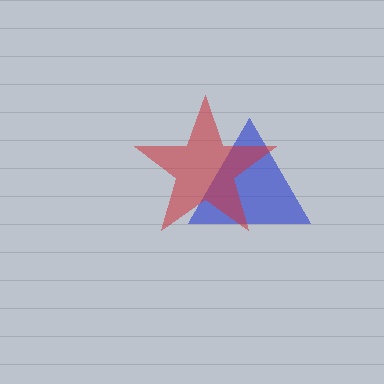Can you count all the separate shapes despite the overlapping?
Yes, there are 2 separate shapes.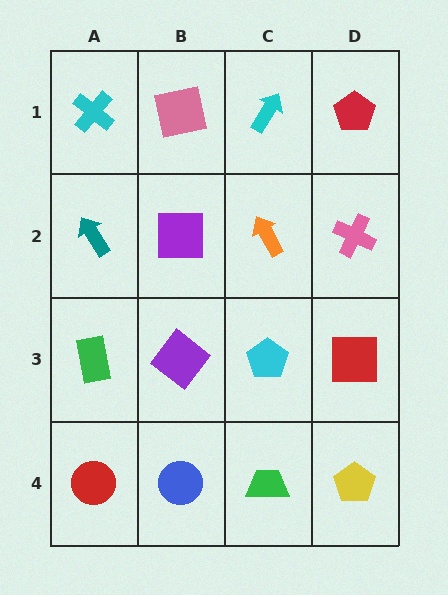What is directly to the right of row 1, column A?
A pink square.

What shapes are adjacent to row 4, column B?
A purple diamond (row 3, column B), a red circle (row 4, column A), a green trapezoid (row 4, column C).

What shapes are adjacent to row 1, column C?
An orange arrow (row 2, column C), a pink square (row 1, column B), a red pentagon (row 1, column D).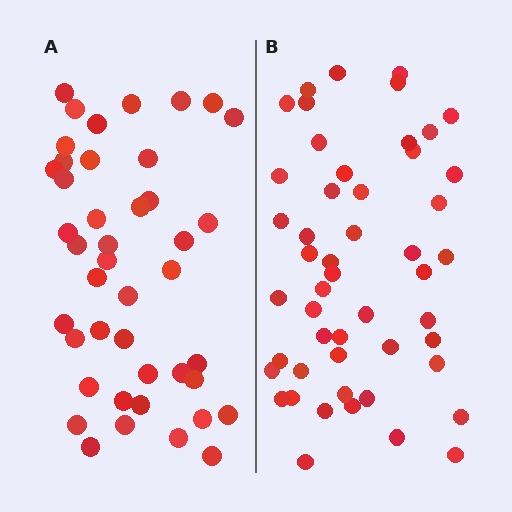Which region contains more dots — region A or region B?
Region B (the right region) has more dots.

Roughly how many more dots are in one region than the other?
Region B has roughly 8 or so more dots than region A.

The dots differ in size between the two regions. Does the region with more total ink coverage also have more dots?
No. Region A has more total ink coverage because its dots are larger, but region B actually contains more individual dots. Total area can be misleading — the number of items is what matters here.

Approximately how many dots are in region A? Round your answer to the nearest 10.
About 40 dots. (The exact count is 43, which rounds to 40.)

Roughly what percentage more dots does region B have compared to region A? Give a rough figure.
About 15% more.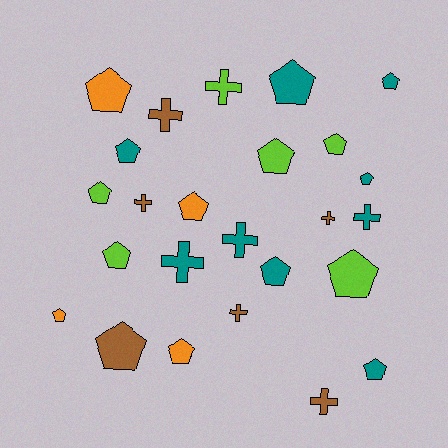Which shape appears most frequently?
Pentagon, with 16 objects.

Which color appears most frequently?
Teal, with 9 objects.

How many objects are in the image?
There are 25 objects.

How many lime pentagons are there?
There are 5 lime pentagons.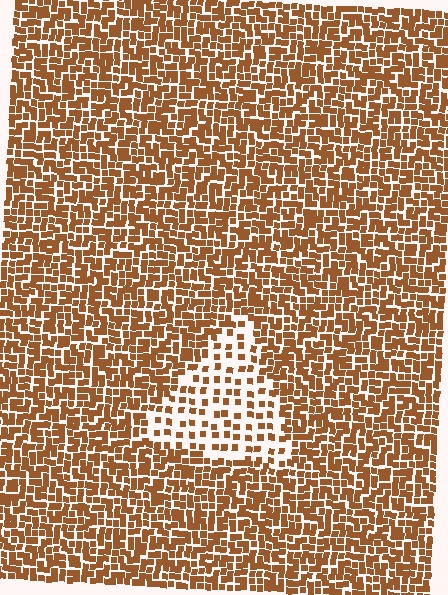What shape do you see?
I see a triangle.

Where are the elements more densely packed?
The elements are more densely packed outside the triangle boundary.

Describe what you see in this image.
The image contains small brown elements arranged at two different densities. A triangle-shaped region is visible where the elements are less densely packed than the surrounding area.